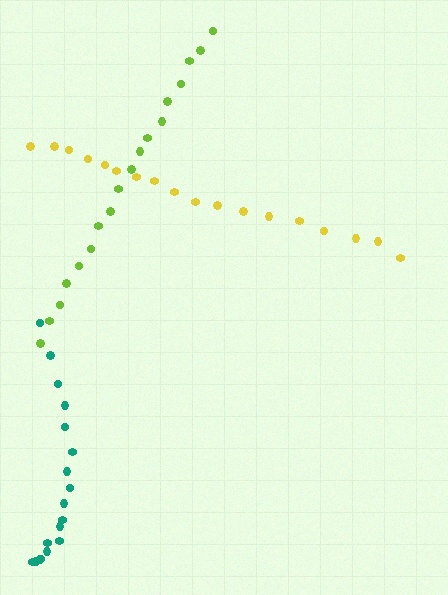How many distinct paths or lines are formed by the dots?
There are 3 distinct paths.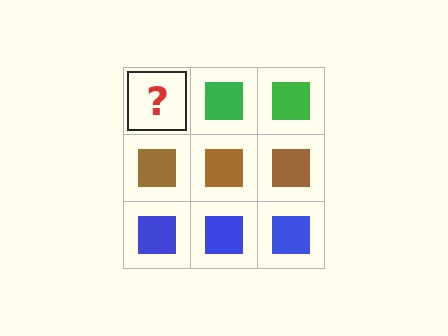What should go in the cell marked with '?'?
The missing cell should contain a green square.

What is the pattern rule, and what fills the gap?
The rule is that each row has a consistent color. The gap should be filled with a green square.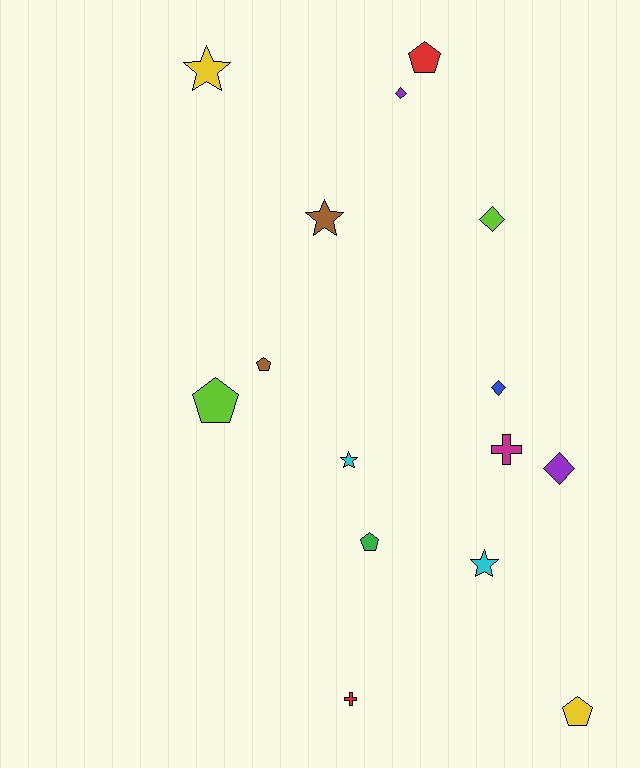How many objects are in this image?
There are 15 objects.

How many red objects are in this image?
There are 2 red objects.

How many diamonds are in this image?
There are 4 diamonds.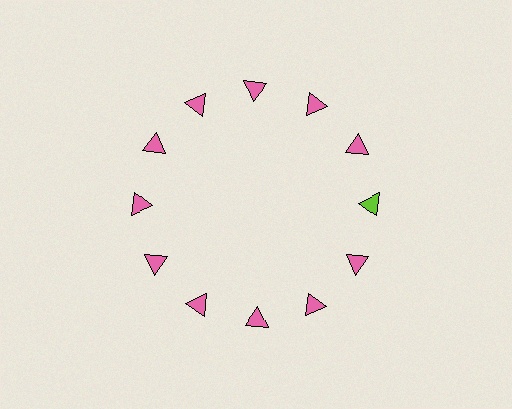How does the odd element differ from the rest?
It has a different color: lime instead of pink.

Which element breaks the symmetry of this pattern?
The lime triangle at roughly the 3 o'clock position breaks the symmetry. All other shapes are pink triangles.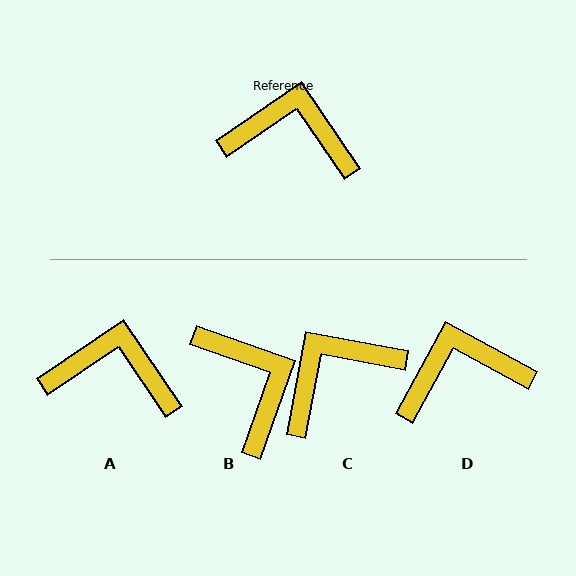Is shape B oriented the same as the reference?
No, it is off by about 53 degrees.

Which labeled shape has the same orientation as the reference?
A.